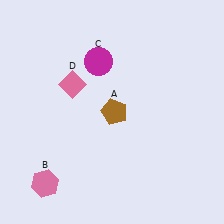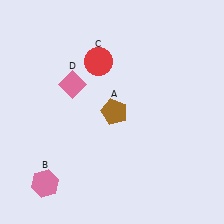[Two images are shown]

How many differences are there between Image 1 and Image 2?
There is 1 difference between the two images.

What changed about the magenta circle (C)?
In Image 1, C is magenta. In Image 2, it changed to red.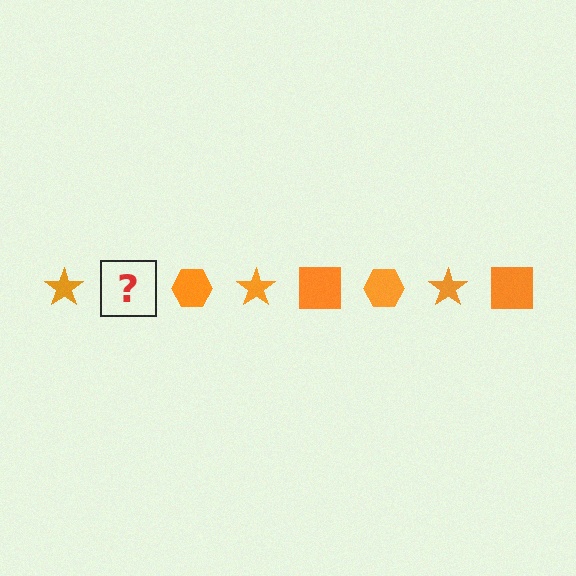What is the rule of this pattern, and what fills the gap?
The rule is that the pattern cycles through star, square, hexagon shapes in orange. The gap should be filled with an orange square.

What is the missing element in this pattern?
The missing element is an orange square.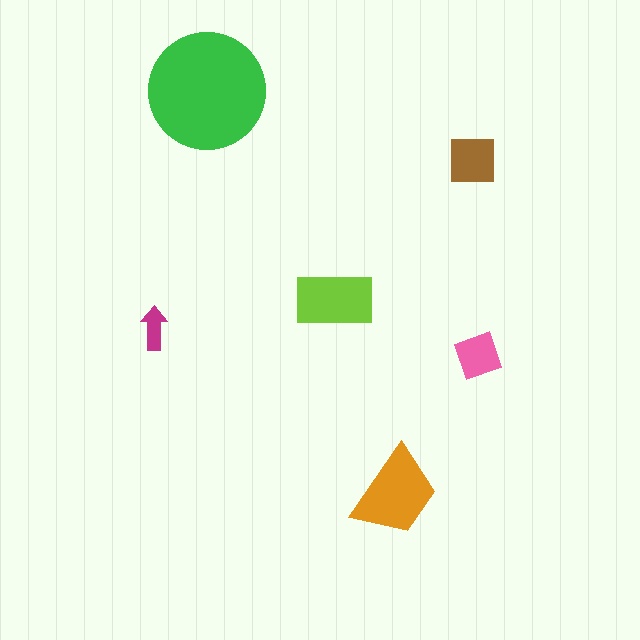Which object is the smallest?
The magenta arrow.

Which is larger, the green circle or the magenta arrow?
The green circle.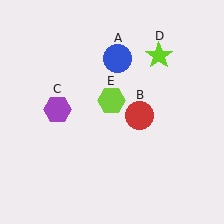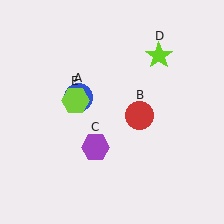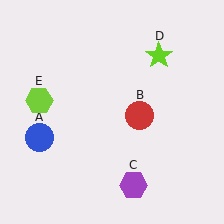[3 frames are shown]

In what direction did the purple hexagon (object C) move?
The purple hexagon (object C) moved down and to the right.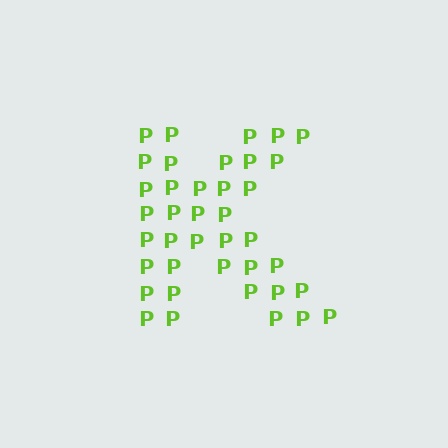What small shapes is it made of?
It is made of small letter P's.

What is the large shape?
The large shape is the letter K.